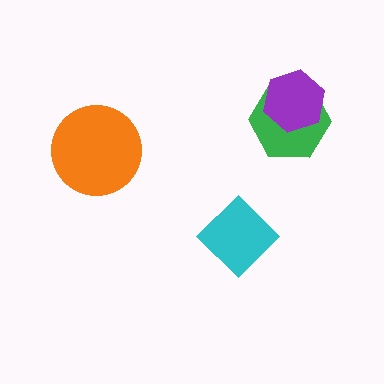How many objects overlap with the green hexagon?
1 object overlaps with the green hexagon.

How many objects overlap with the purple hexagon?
1 object overlaps with the purple hexagon.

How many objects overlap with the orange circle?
0 objects overlap with the orange circle.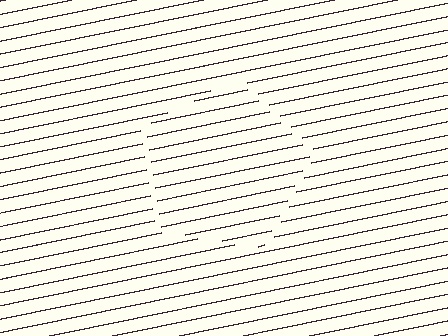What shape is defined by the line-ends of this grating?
An illusory pentagon. The interior of the shape contains the same grating, shifted by half a period — the contour is defined by the phase discontinuity where line-ends from the inner and outer gratings abut.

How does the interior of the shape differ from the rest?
The interior of the shape contains the same grating, shifted by half a period — the contour is defined by the phase discontinuity where line-ends from the inner and outer gratings abut.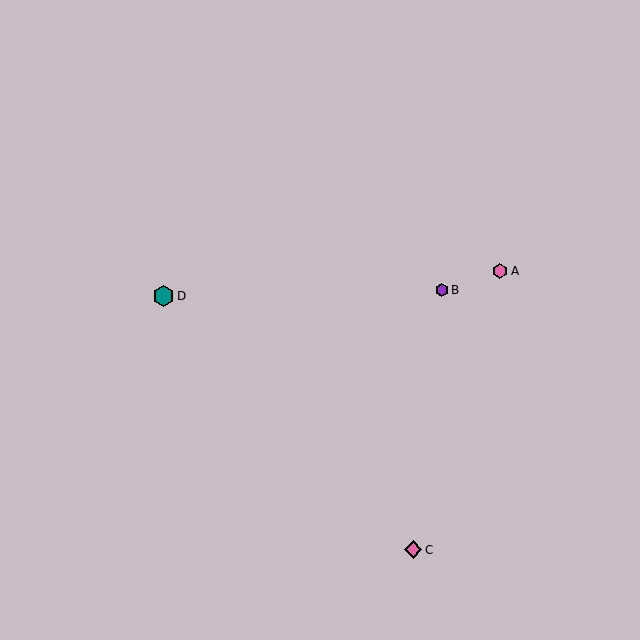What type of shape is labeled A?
Shape A is a pink hexagon.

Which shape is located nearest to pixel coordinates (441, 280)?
The purple hexagon (labeled B) at (442, 290) is nearest to that location.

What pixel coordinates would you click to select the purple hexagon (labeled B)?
Click at (442, 290) to select the purple hexagon B.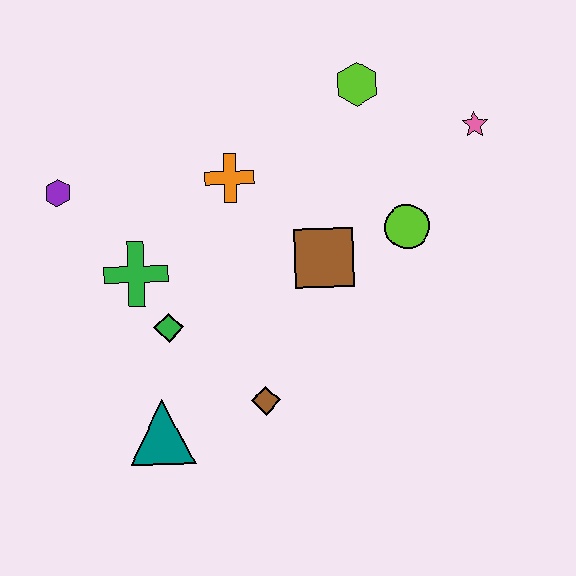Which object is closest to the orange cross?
The brown square is closest to the orange cross.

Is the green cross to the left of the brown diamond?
Yes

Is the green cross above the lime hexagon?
No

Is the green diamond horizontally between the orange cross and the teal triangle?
Yes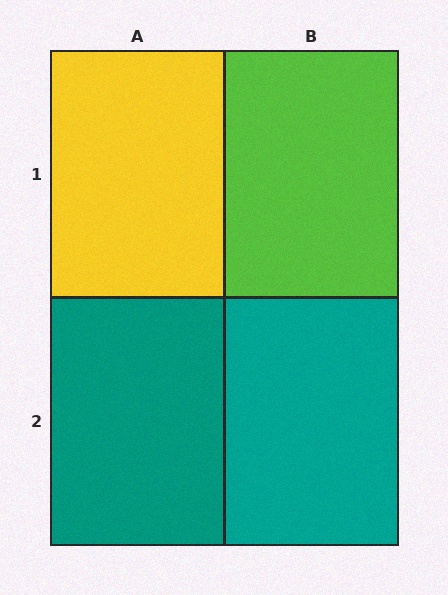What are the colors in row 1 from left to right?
Yellow, lime.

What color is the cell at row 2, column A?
Teal.